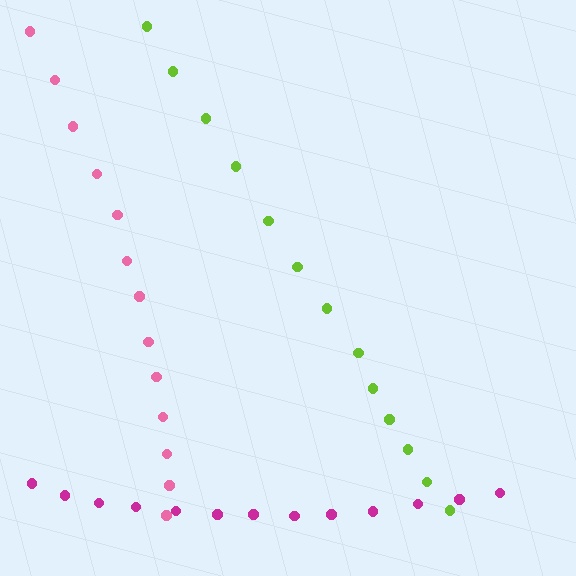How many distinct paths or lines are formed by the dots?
There are 3 distinct paths.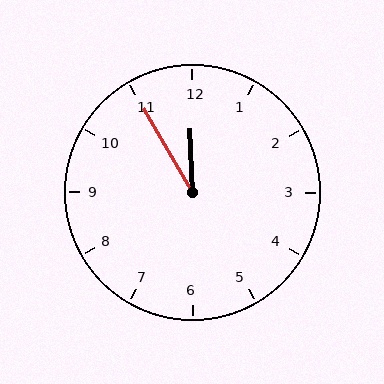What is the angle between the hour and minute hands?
Approximately 28 degrees.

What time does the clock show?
11:55.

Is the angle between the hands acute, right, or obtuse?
It is acute.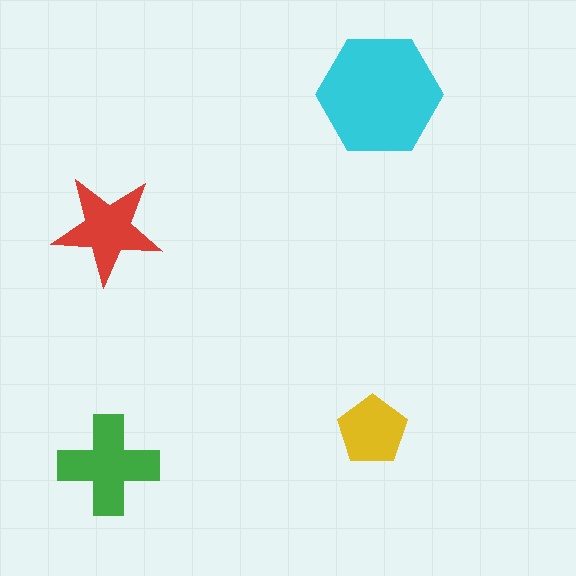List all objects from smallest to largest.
The yellow pentagon, the red star, the green cross, the cyan hexagon.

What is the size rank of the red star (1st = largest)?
3rd.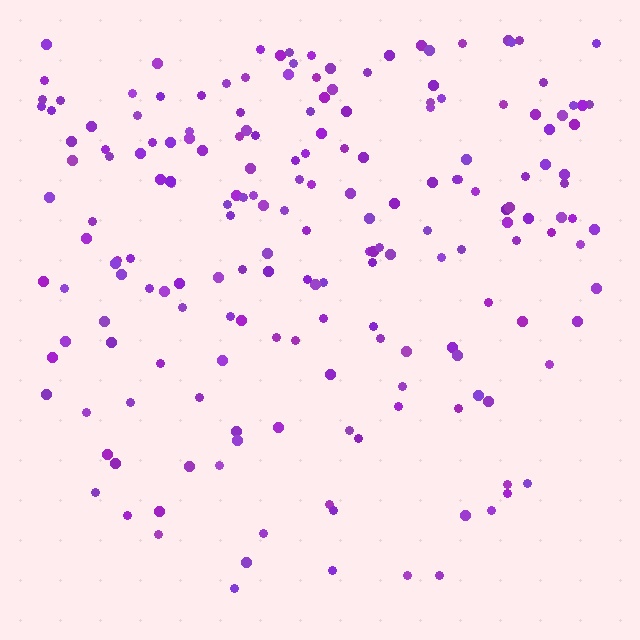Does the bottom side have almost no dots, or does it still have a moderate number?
Still a moderate number, just noticeably fewer than the top.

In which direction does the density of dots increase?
From bottom to top, with the top side densest.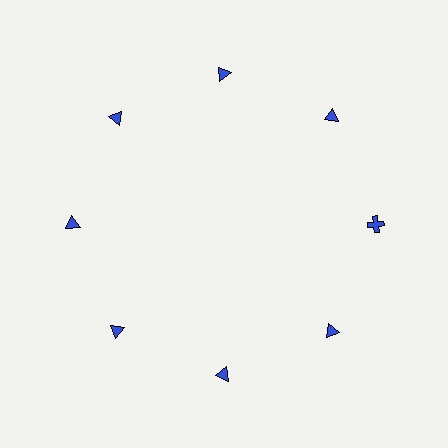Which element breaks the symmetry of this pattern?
The blue cross at roughly the 3 o'clock position breaks the symmetry. All other shapes are blue triangles.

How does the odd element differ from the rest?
It has a different shape: cross instead of triangle.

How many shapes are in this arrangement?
There are 8 shapes arranged in a ring pattern.